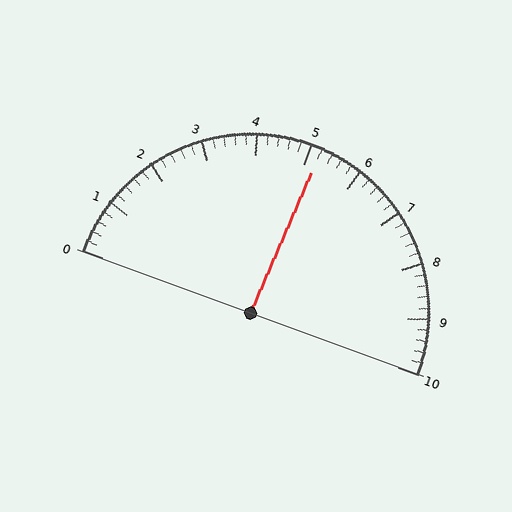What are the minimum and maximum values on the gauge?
The gauge ranges from 0 to 10.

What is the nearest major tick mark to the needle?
The nearest major tick mark is 5.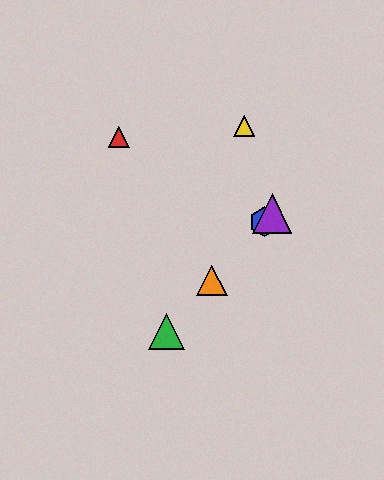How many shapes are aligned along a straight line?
4 shapes (the blue hexagon, the green triangle, the purple triangle, the orange triangle) are aligned along a straight line.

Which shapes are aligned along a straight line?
The blue hexagon, the green triangle, the purple triangle, the orange triangle are aligned along a straight line.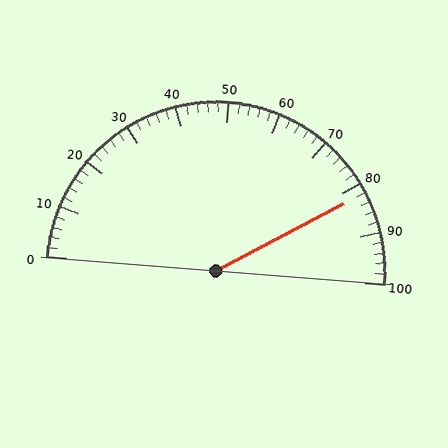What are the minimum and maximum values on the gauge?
The gauge ranges from 0 to 100.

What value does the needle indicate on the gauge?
The needle indicates approximately 82.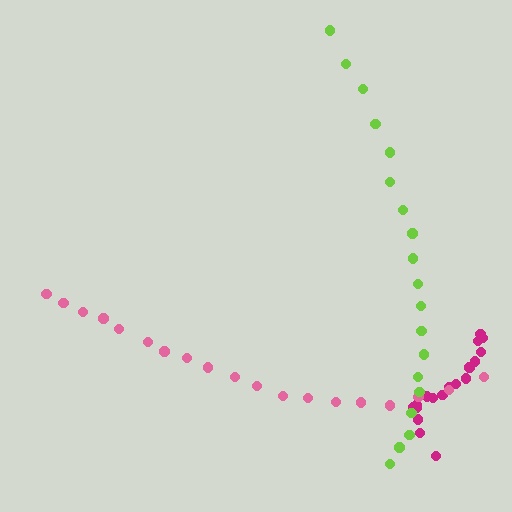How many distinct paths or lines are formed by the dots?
There are 3 distinct paths.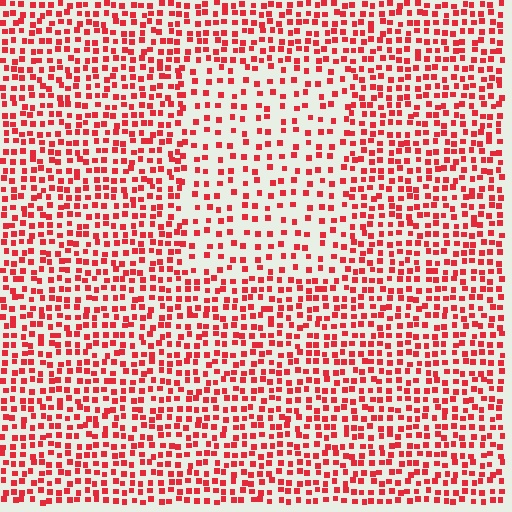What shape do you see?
I see a rectangle.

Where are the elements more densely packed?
The elements are more densely packed outside the rectangle boundary.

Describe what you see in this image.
The image contains small red elements arranged at two different densities. A rectangle-shaped region is visible where the elements are less densely packed than the surrounding area.